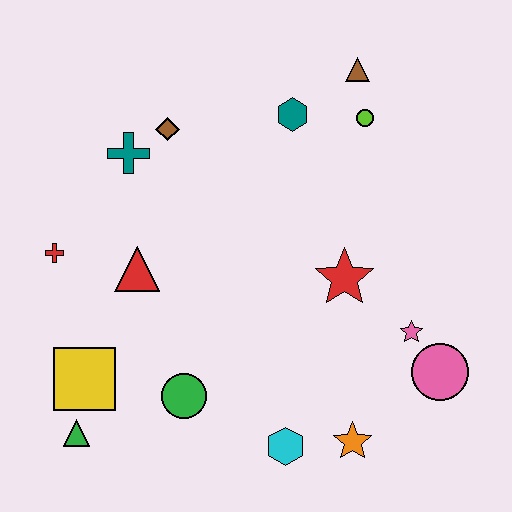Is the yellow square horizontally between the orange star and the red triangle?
No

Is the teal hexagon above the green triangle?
Yes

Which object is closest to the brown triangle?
The lime circle is closest to the brown triangle.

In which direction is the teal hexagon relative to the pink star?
The teal hexagon is above the pink star.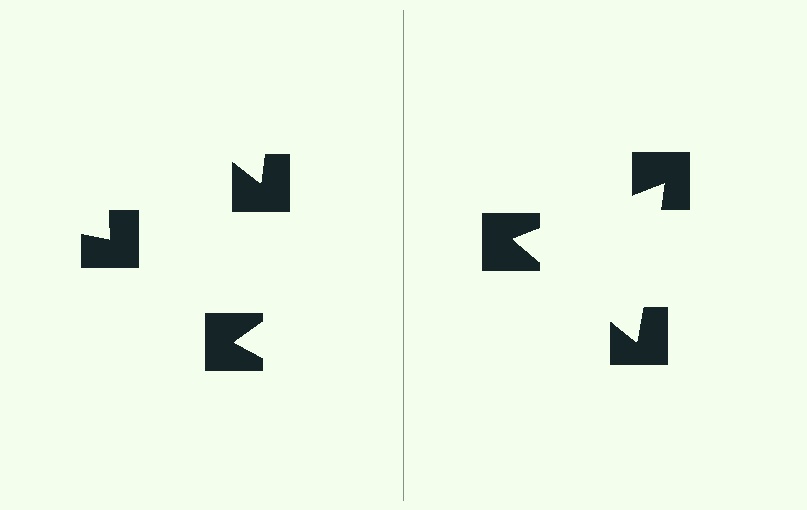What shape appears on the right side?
An illusory triangle.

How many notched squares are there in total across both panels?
6 — 3 on each side.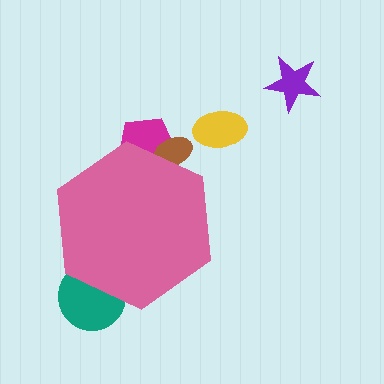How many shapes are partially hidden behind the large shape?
3 shapes are partially hidden.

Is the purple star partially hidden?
No, the purple star is fully visible.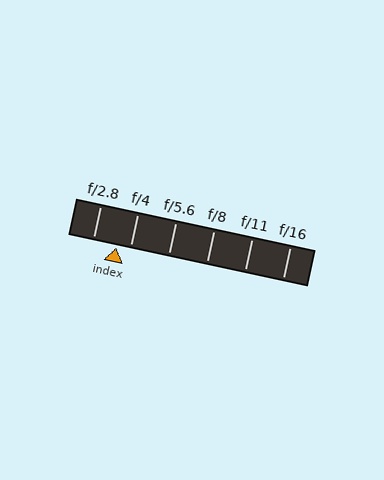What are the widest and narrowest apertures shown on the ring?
The widest aperture shown is f/2.8 and the narrowest is f/16.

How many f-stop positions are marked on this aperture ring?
There are 6 f-stop positions marked.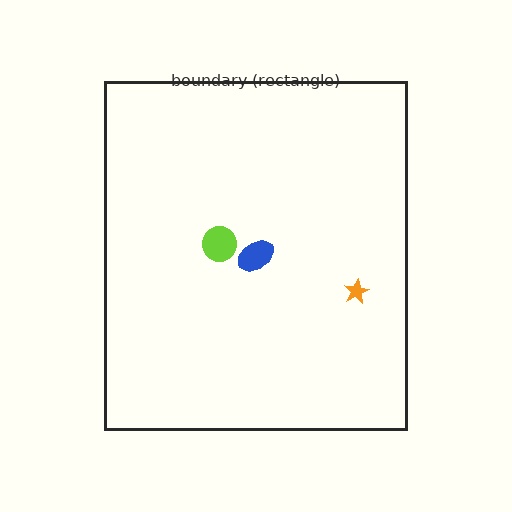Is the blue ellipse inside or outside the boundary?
Inside.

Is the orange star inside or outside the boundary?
Inside.